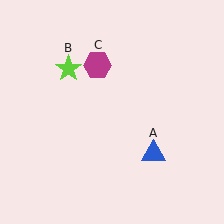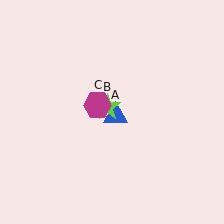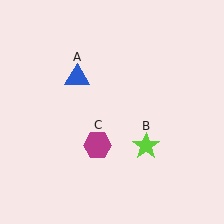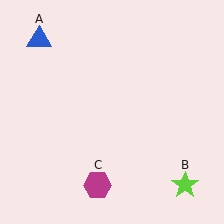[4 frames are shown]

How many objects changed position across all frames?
3 objects changed position: blue triangle (object A), lime star (object B), magenta hexagon (object C).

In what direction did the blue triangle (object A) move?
The blue triangle (object A) moved up and to the left.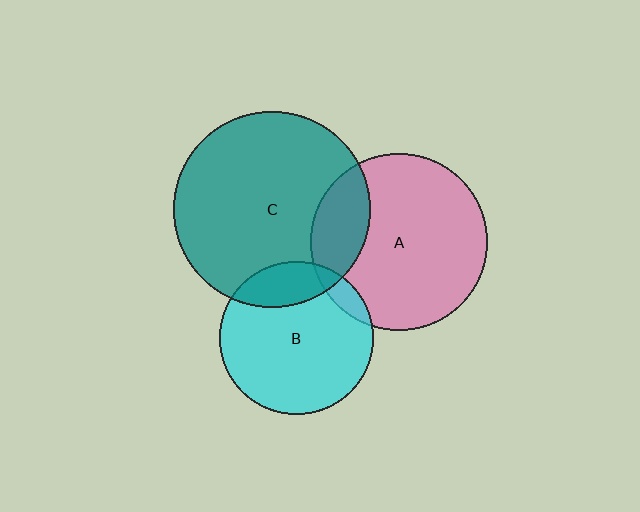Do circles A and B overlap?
Yes.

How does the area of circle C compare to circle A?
Approximately 1.2 times.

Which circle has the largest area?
Circle C (teal).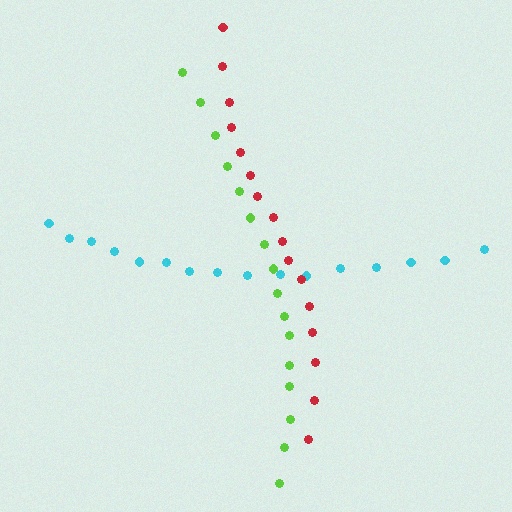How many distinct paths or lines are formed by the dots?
There are 3 distinct paths.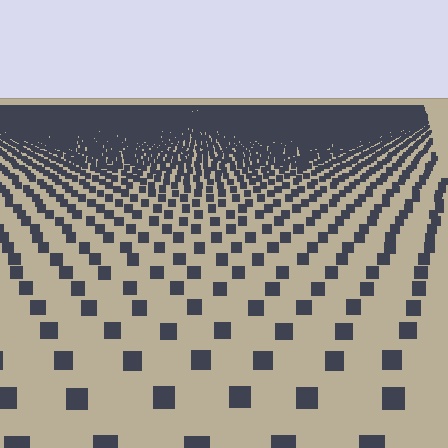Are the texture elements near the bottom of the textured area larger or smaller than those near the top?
Larger. Near the bottom, elements are closer to the viewer and appear at a bigger on-screen size.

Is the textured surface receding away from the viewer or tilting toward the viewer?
The surface is receding away from the viewer. Texture elements get smaller and denser toward the top.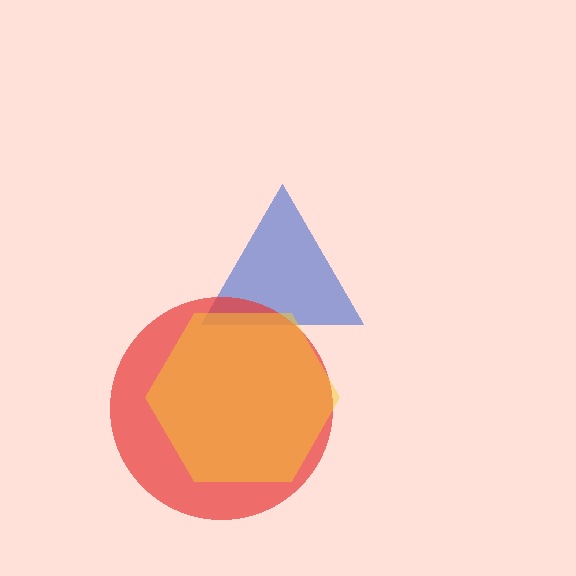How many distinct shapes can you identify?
There are 3 distinct shapes: a blue triangle, a red circle, a yellow hexagon.